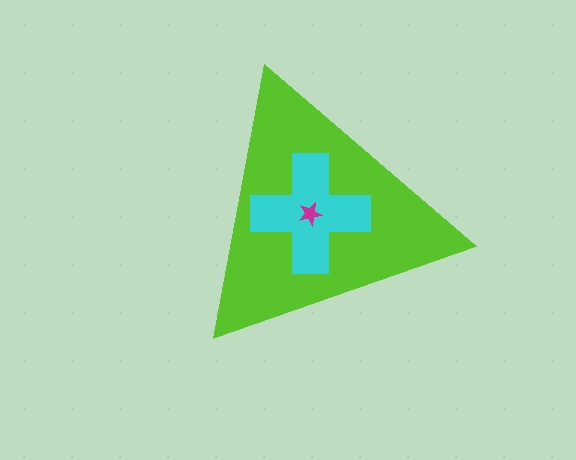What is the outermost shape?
The lime triangle.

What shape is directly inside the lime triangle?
The cyan cross.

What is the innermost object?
The magenta star.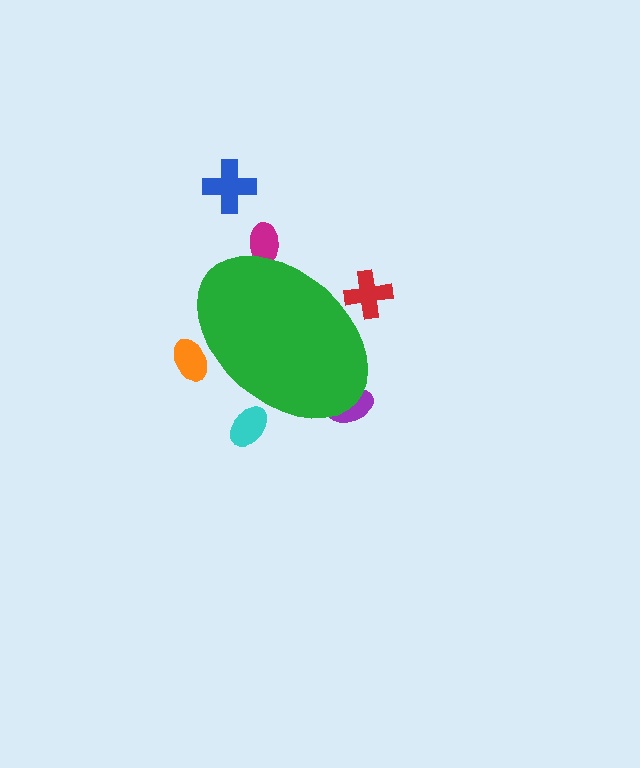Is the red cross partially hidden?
Yes, the red cross is partially hidden behind the green ellipse.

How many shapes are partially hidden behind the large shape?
5 shapes are partially hidden.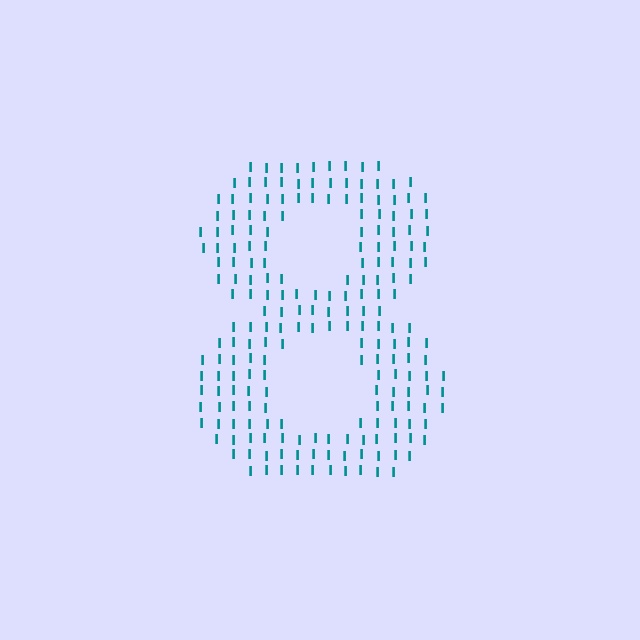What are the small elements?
The small elements are letter I's.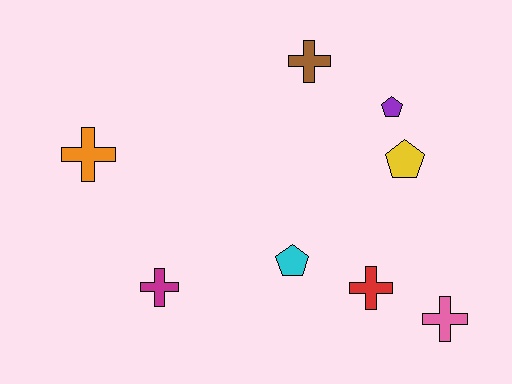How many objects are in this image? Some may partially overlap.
There are 8 objects.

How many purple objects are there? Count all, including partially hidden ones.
There is 1 purple object.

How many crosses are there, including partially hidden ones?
There are 5 crosses.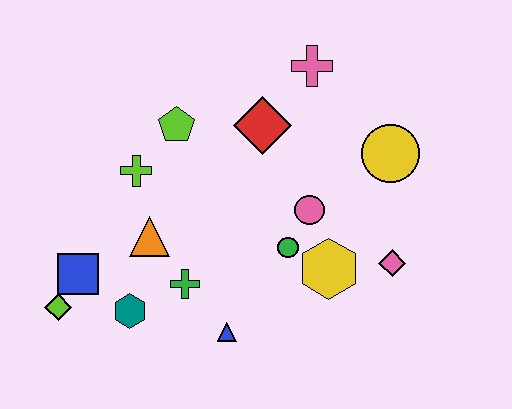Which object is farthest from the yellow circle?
The lime diamond is farthest from the yellow circle.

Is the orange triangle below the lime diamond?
No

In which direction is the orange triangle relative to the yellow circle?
The orange triangle is to the left of the yellow circle.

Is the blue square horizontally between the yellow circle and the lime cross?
No